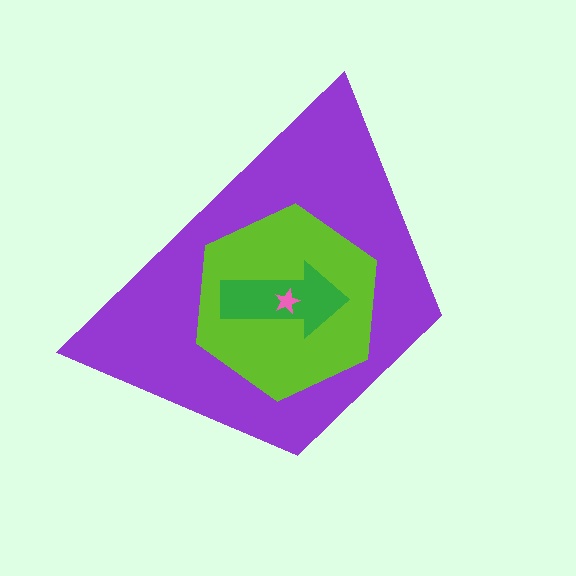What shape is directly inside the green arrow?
The pink star.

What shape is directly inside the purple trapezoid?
The lime hexagon.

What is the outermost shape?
The purple trapezoid.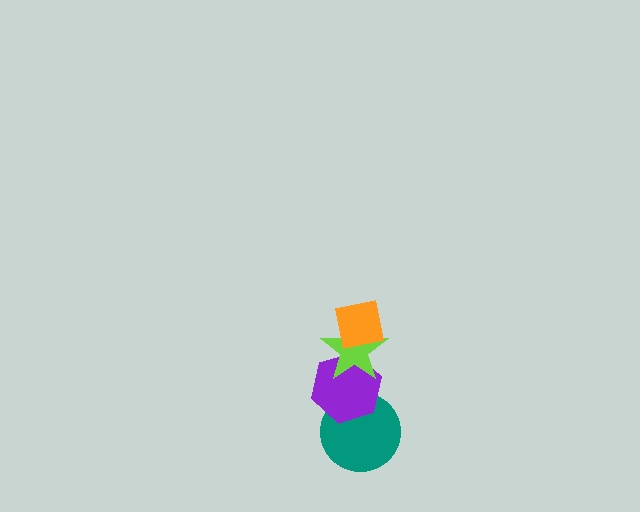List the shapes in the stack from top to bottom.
From top to bottom: the orange square, the lime star, the purple hexagon, the teal circle.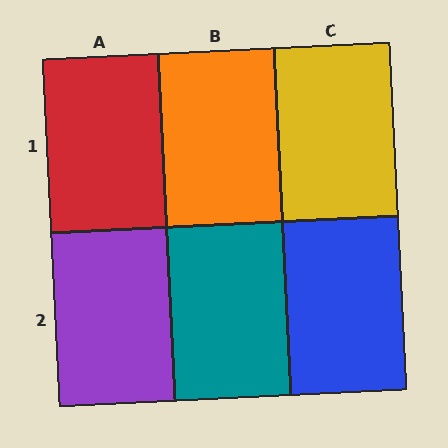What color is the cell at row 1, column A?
Red.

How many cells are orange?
1 cell is orange.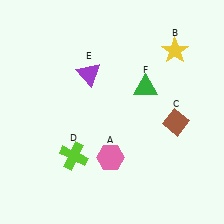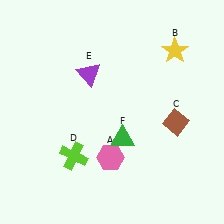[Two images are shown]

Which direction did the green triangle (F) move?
The green triangle (F) moved down.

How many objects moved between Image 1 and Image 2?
1 object moved between the two images.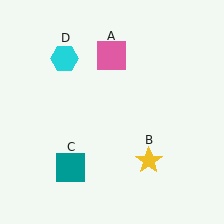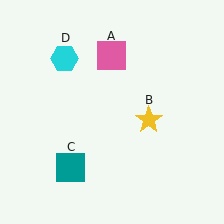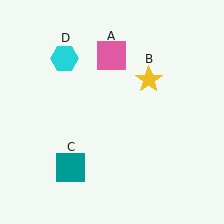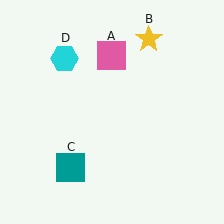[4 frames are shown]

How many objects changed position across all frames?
1 object changed position: yellow star (object B).